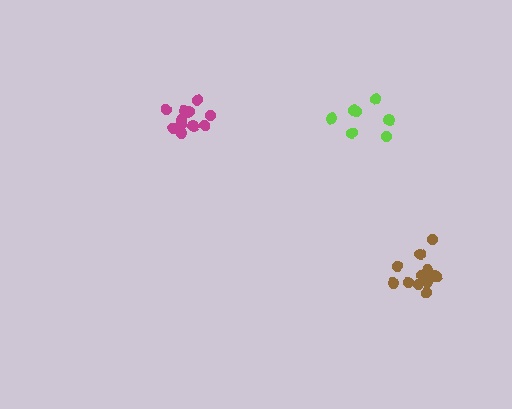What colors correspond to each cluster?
The clusters are colored: magenta, lime, brown.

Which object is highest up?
The magenta cluster is topmost.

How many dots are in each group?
Group 1: 12 dots, Group 2: 7 dots, Group 3: 12 dots (31 total).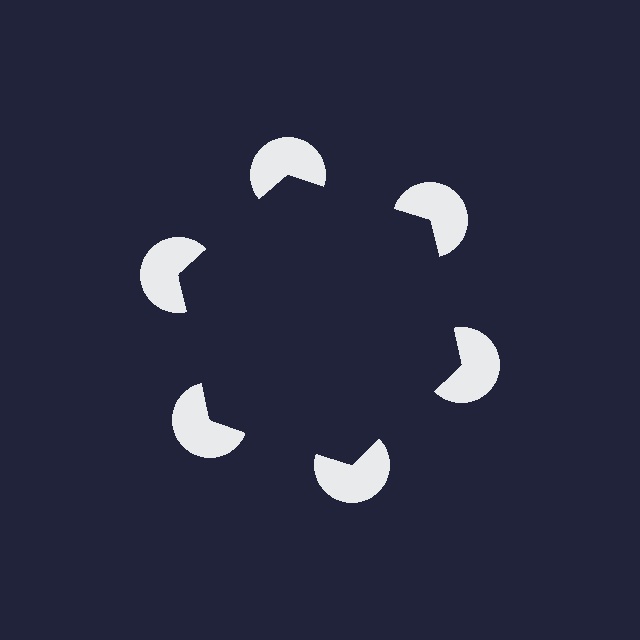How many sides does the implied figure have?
6 sides.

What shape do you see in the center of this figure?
An illusory hexagon — its edges are inferred from the aligned wedge cuts in the pac-man discs, not physically drawn.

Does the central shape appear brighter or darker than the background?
It typically appears slightly darker than the background, even though no actual brightness change is drawn.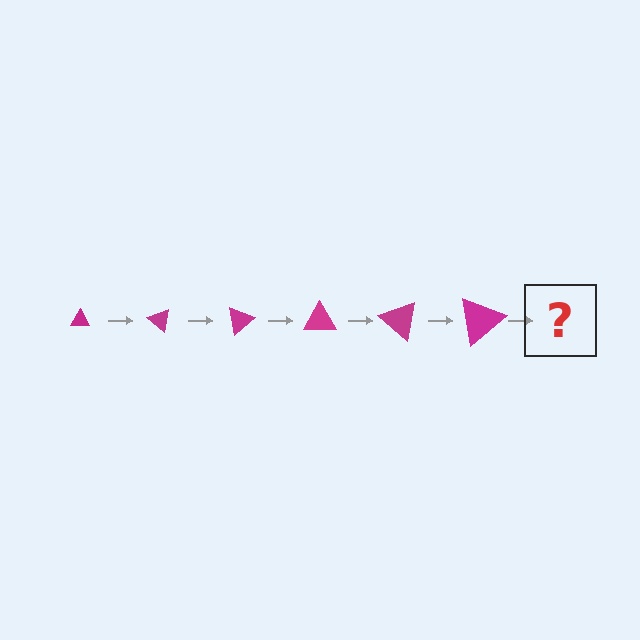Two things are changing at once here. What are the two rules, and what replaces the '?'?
The two rules are that the triangle grows larger each step and it rotates 40 degrees each step. The '?' should be a triangle, larger than the previous one and rotated 240 degrees from the start.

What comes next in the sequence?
The next element should be a triangle, larger than the previous one and rotated 240 degrees from the start.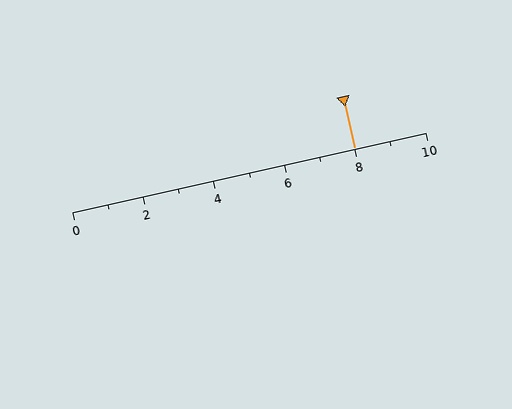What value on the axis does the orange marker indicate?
The marker indicates approximately 8.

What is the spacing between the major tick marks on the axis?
The major ticks are spaced 2 apart.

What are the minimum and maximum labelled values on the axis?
The axis runs from 0 to 10.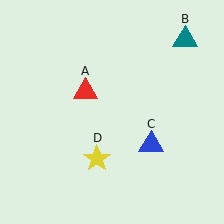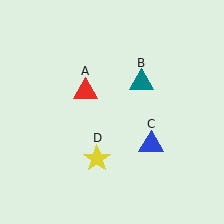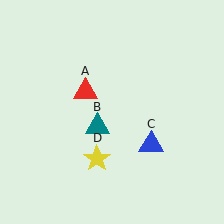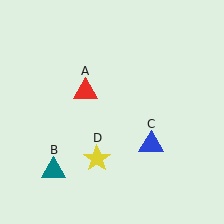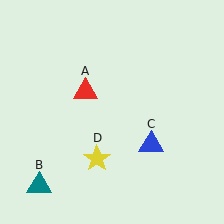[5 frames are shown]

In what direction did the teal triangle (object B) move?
The teal triangle (object B) moved down and to the left.